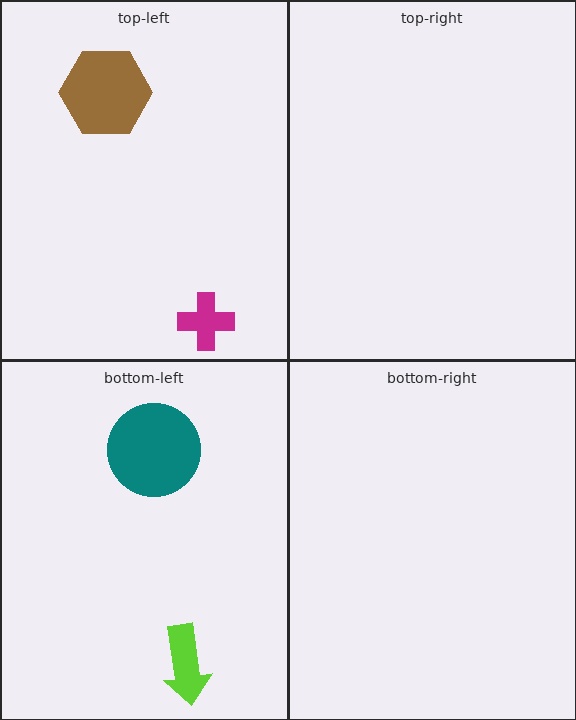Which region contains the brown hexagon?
The top-left region.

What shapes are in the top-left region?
The magenta cross, the brown hexagon.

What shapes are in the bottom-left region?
The lime arrow, the teal circle.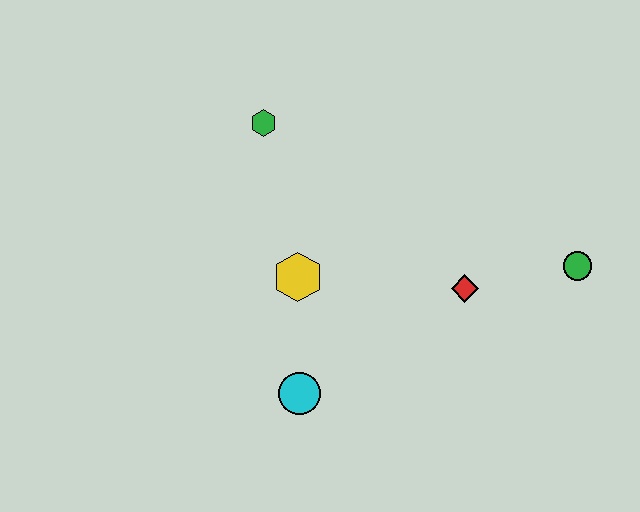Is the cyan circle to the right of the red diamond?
No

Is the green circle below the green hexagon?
Yes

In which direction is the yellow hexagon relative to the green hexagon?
The yellow hexagon is below the green hexagon.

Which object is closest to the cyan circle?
The yellow hexagon is closest to the cyan circle.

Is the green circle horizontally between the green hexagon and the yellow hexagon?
No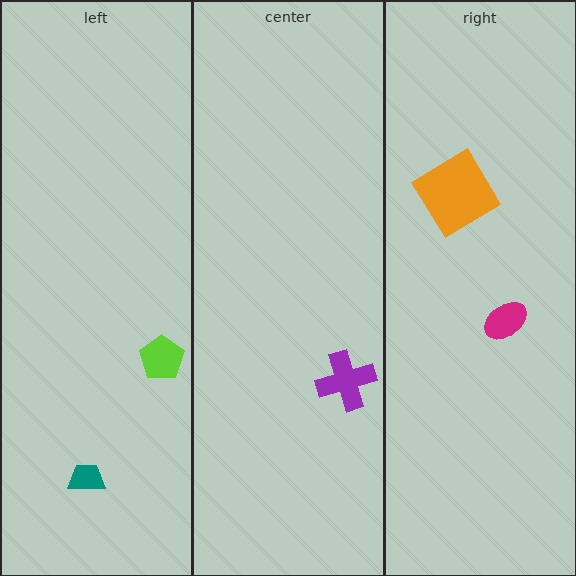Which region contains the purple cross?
The center region.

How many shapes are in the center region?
1.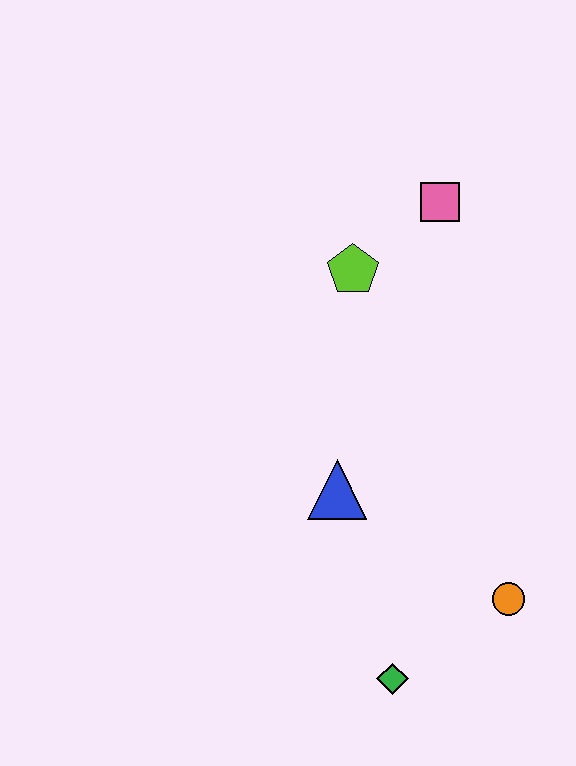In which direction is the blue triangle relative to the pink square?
The blue triangle is below the pink square.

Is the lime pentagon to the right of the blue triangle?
Yes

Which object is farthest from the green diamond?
The pink square is farthest from the green diamond.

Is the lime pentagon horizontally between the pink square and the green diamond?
No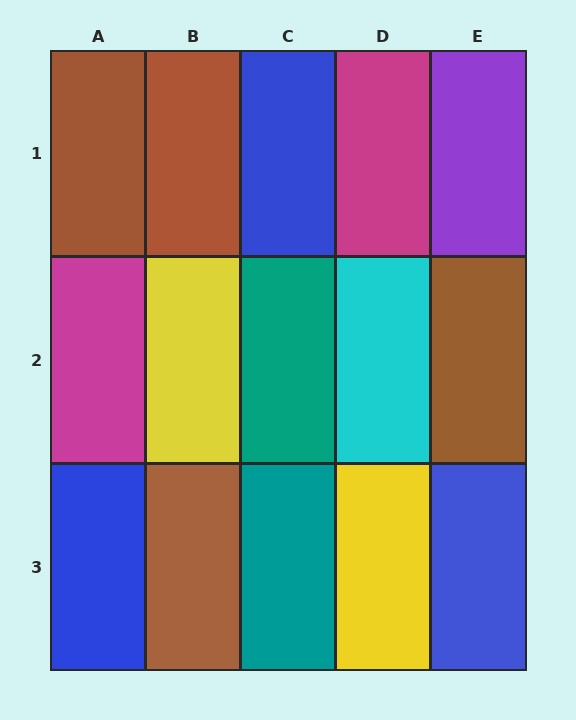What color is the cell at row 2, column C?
Teal.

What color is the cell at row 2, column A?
Magenta.